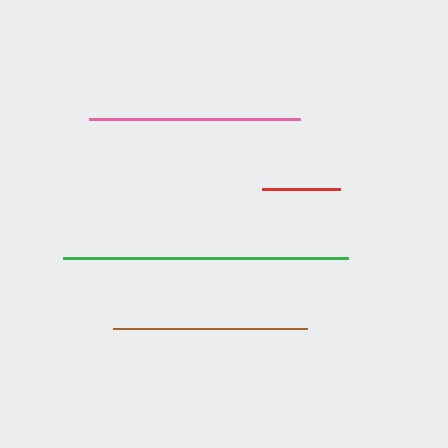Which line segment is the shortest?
The red line is the shortest at approximately 78 pixels.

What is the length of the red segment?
The red segment is approximately 78 pixels long.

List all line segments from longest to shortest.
From longest to shortest: green, pink, brown, red.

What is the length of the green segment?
The green segment is approximately 285 pixels long.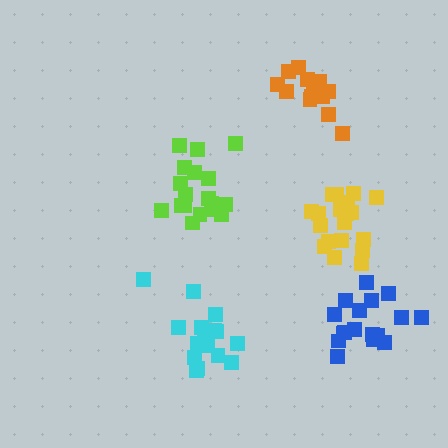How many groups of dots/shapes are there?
There are 5 groups.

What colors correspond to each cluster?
The clusters are colored: orange, yellow, lime, blue, cyan.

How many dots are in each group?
Group 1: 14 dots, Group 2: 19 dots, Group 3: 19 dots, Group 4: 17 dots, Group 5: 17 dots (86 total).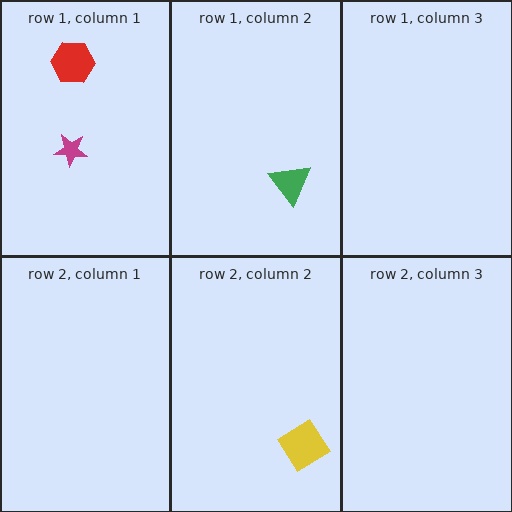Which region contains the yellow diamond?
The row 2, column 2 region.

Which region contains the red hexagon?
The row 1, column 1 region.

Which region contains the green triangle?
The row 1, column 2 region.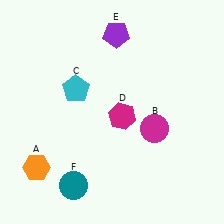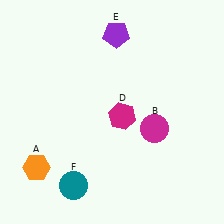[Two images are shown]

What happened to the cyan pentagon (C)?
The cyan pentagon (C) was removed in Image 2. It was in the top-left area of Image 1.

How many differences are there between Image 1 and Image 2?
There is 1 difference between the two images.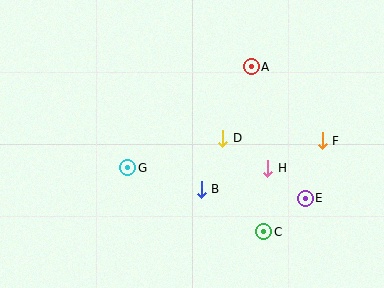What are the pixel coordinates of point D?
Point D is at (223, 139).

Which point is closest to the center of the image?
Point D at (223, 139) is closest to the center.